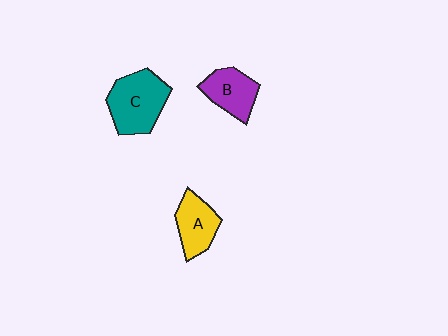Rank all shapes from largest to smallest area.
From largest to smallest: C (teal), B (purple), A (yellow).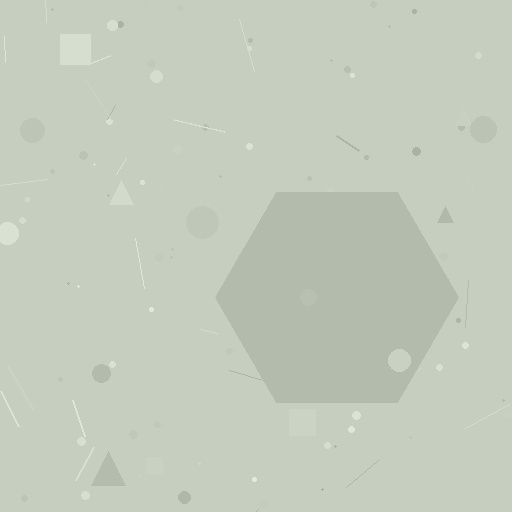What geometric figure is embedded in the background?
A hexagon is embedded in the background.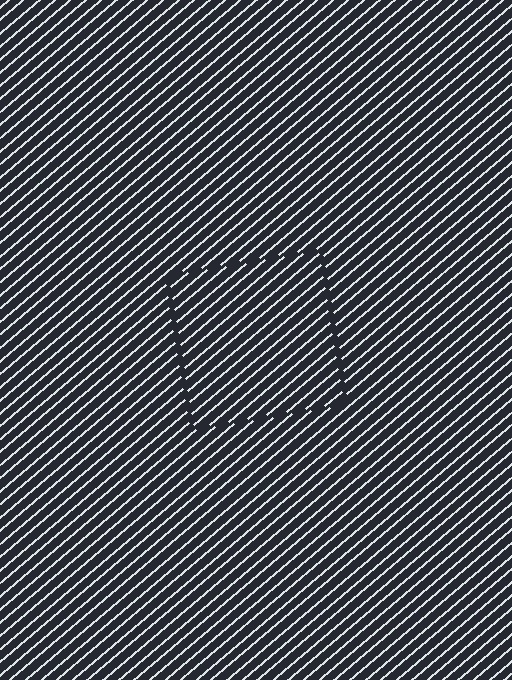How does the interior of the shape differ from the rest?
The interior of the shape contains the same grating, shifted by half a period — the contour is defined by the phase discontinuity where line-ends from the inner and outer gratings abut.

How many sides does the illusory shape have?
4 sides — the line-ends trace a square.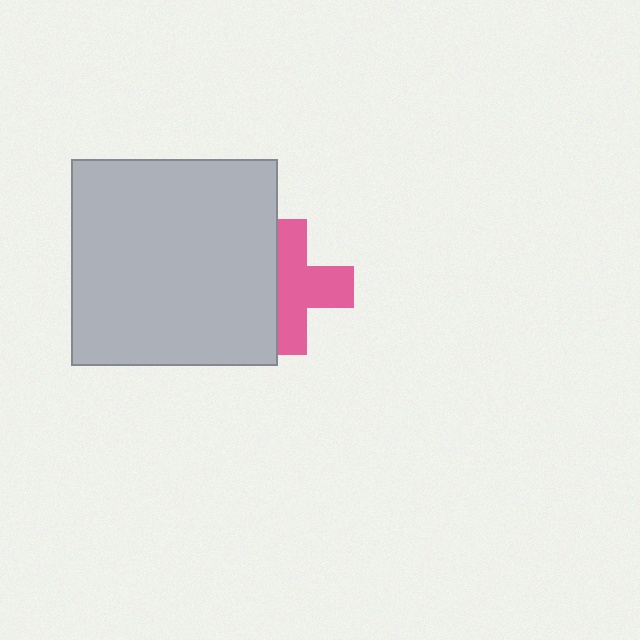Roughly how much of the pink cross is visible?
About half of it is visible (roughly 63%).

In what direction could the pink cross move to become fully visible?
The pink cross could move right. That would shift it out from behind the light gray square entirely.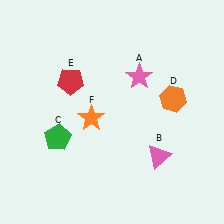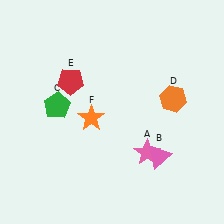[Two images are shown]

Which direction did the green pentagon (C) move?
The green pentagon (C) moved up.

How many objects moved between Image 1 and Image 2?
2 objects moved between the two images.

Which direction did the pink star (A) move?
The pink star (A) moved down.